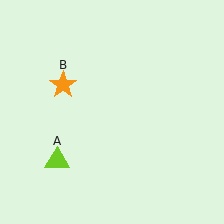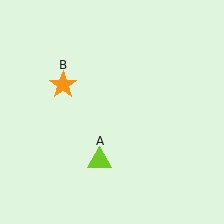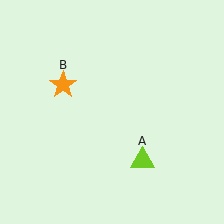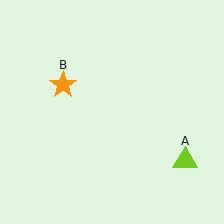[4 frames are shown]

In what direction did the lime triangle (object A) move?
The lime triangle (object A) moved right.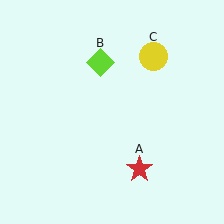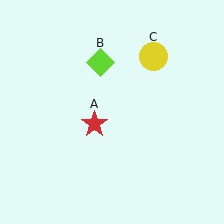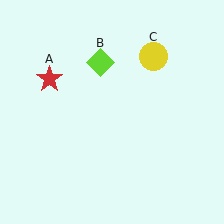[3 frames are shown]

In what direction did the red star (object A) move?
The red star (object A) moved up and to the left.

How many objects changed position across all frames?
1 object changed position: red star (object A).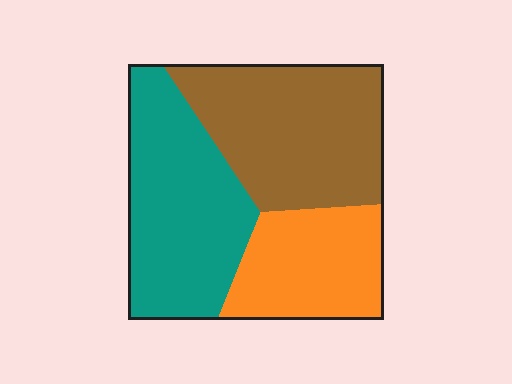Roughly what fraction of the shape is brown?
Brown covers about 40% of the shape.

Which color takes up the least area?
Orange, at roughly 25%.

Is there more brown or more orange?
Brown.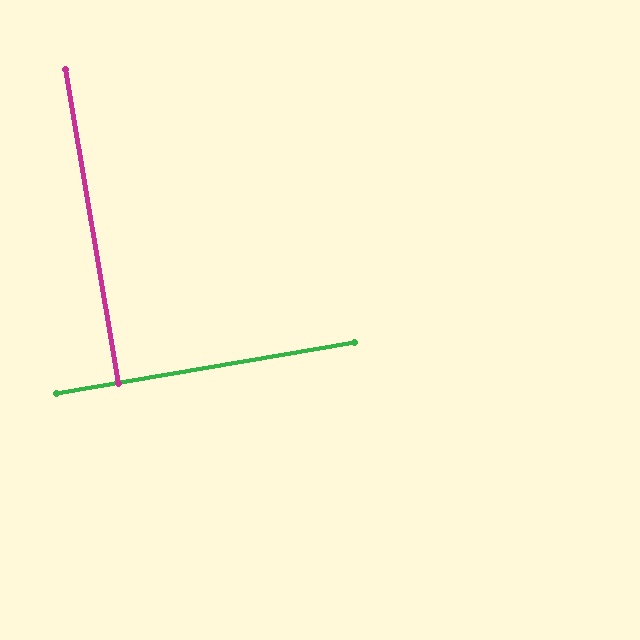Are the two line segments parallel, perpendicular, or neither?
Perpendicular — they meet at approximately 90°.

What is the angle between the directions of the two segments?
Approximately 90 degrees.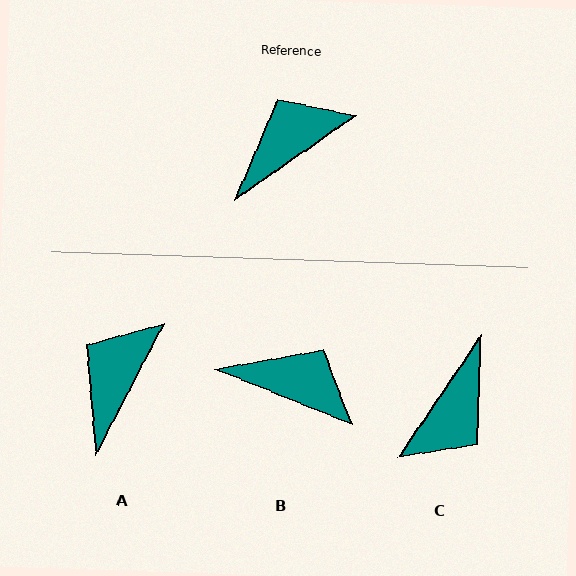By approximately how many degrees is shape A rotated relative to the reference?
Approximately 28 degrees counter-clockwise.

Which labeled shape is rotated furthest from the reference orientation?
C, about 159 degrees away.